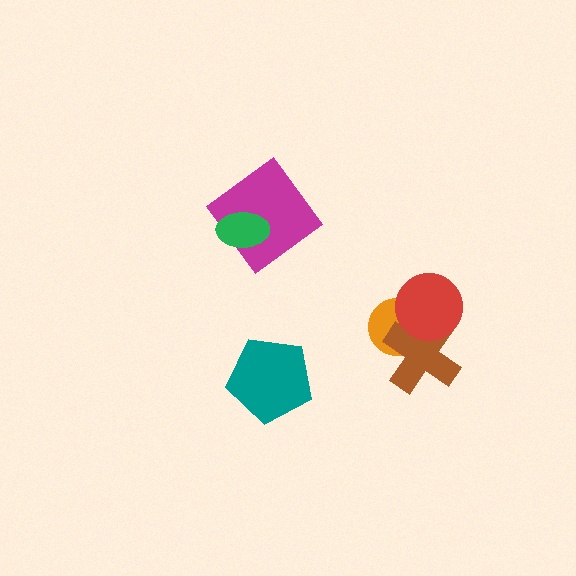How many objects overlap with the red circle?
2 objects overlap with the red circle.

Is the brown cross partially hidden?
Yes, it is partially covered by another shape.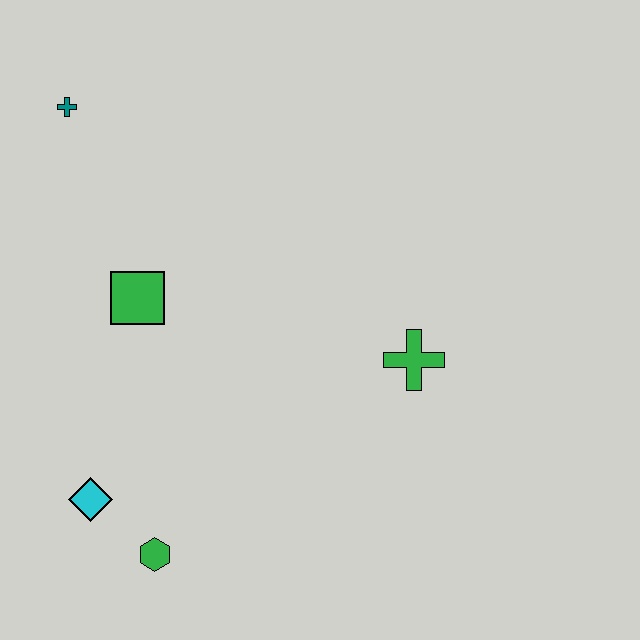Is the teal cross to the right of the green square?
No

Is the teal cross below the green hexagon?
No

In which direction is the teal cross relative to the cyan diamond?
The teal cross is above the cyan diamond.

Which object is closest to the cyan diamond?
The green hexagon is closest to the cyan diamond.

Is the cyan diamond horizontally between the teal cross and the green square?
Yes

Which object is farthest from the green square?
The green cross is farthest from the green square.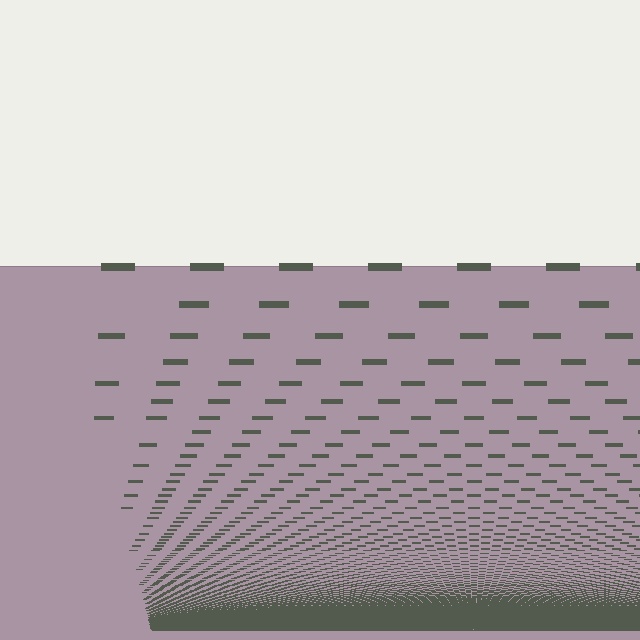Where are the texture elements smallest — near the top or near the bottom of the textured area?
Near the bottom.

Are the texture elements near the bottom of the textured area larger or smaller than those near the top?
Smaller. The gradient is inverted — elements near the bottom are smaller and denser.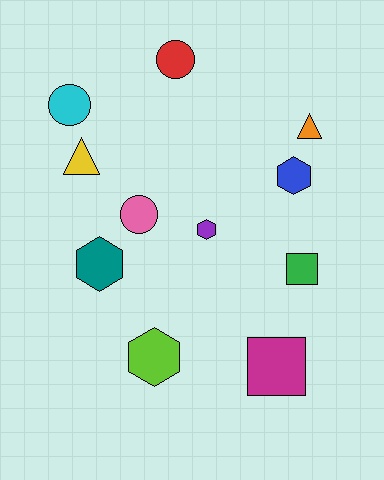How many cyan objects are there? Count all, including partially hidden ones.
There is 1 cyan object.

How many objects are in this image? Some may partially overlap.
There are 11 objects.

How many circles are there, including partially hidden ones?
There are 3 circles.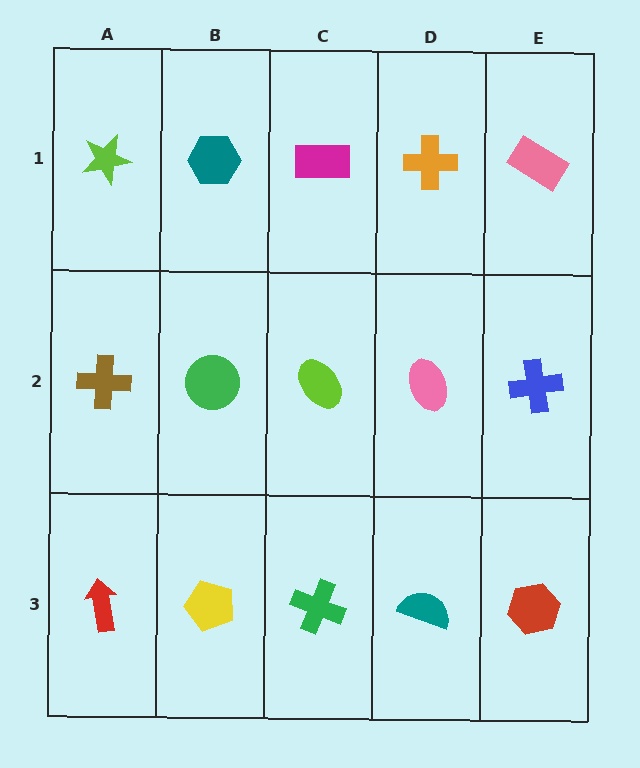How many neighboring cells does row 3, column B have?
3.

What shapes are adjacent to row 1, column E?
A blue cross (row 2, column E), an orange cross (row 1, column D).